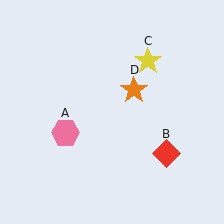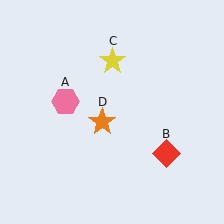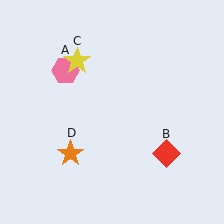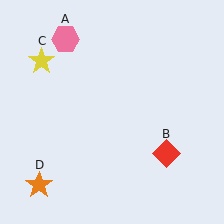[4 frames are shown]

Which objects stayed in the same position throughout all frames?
Red diamond (object B) remained stationary.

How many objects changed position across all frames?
3 objects changed position: pink hexagon (object A), yellow star (object C), orange star (object D).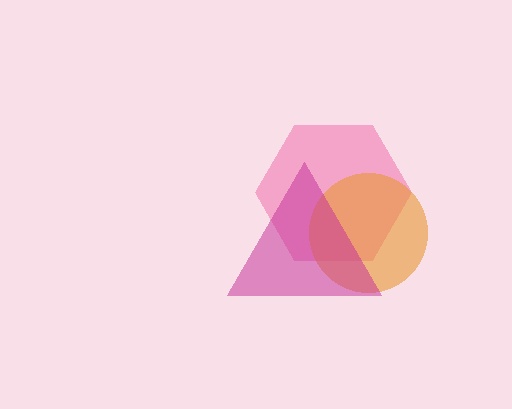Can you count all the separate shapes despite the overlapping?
Yes, there are 3 separate shapes.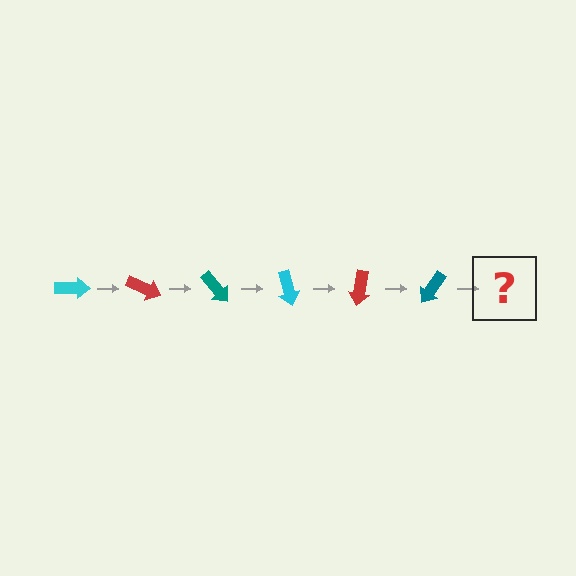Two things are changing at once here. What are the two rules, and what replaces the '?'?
The two rules are that it rotates 25 degrees each step and the color cycles through cyan, red, and teal. The '?' should be a cyan arrow, rotated 150 degrees from the start.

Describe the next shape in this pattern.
It should be a cyan arrow, rotated 150 degrees from the start.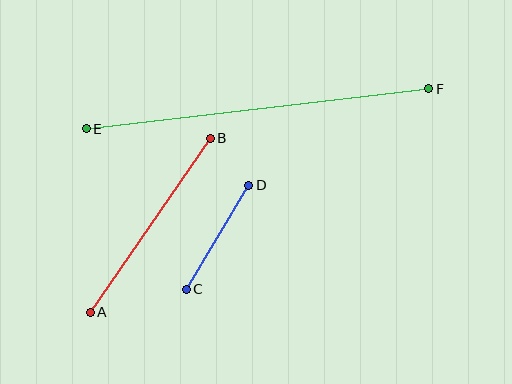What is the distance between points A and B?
The distance is approximately 211 pixels.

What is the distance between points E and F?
The distance is approximately 345 pixels.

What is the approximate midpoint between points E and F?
The midpoint is at approximately (258, 109) pixels.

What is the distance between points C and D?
The distance is approximately 121 pixels.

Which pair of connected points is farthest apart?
Points E and F are farthest apart.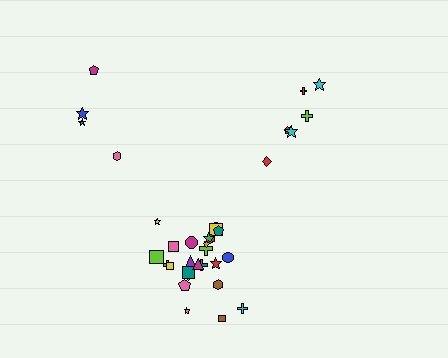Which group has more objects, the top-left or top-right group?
The top-right group.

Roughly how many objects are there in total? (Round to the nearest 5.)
Roughly 35 objects in total.